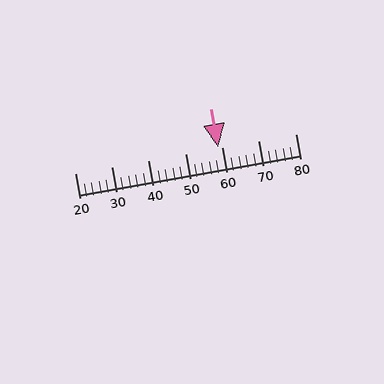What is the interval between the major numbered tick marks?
The major tick marks are spaced 10 units apart.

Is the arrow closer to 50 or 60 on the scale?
The arrow is closer to 60.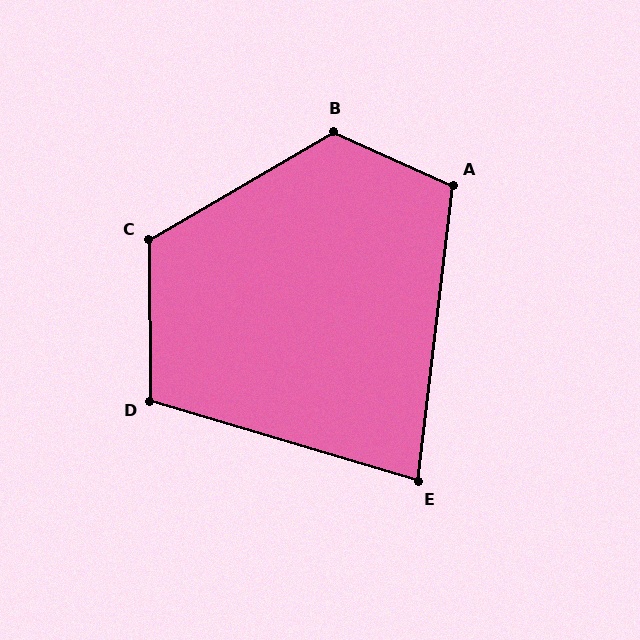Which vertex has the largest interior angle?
B, at approximately 125 degrees.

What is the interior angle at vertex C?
Approximately 120 degrees (obtuse).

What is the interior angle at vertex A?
Approximately 108 degrees (obtuse).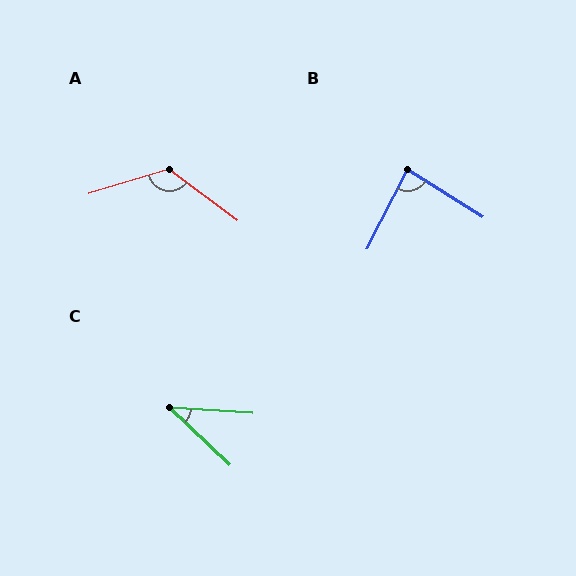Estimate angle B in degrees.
Approximately 85 degrees.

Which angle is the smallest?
C, at approximately 40 degrees.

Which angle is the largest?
A, at approximately 126 degrees.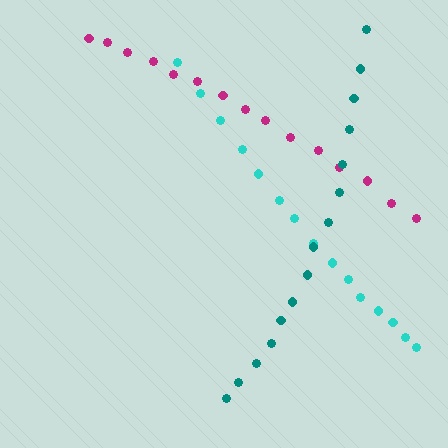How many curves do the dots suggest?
There are 3 distinct paths.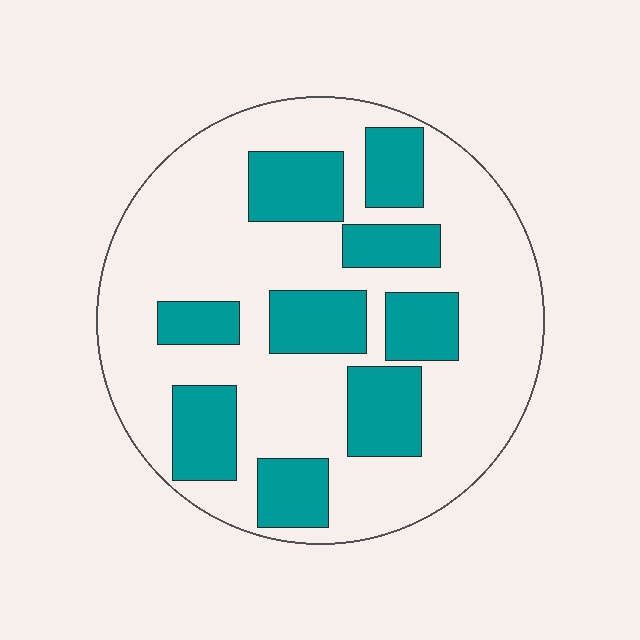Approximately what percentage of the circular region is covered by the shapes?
Approximately 30%.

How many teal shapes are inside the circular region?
9.